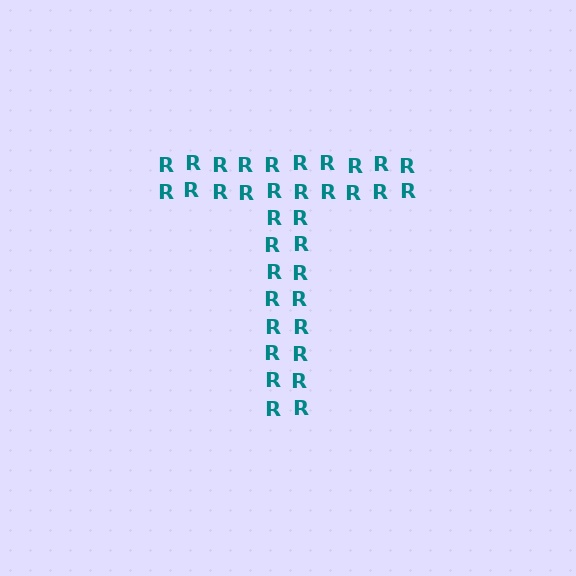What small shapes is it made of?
It is made of small letter R's.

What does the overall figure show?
The overall figure shows the letter T.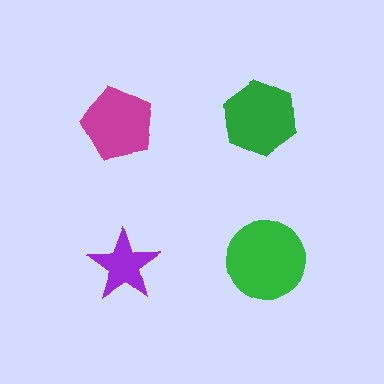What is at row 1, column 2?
A green hexagon.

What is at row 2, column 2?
A green circle.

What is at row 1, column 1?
A magenta pentagon.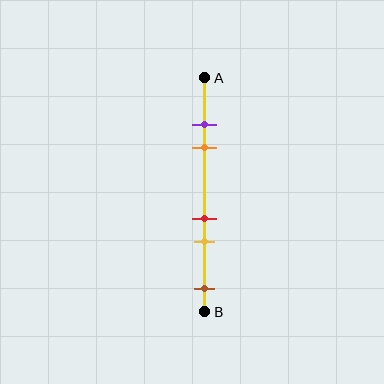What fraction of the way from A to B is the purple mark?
The purple mark is approximately 20% (0.2) of the way from A to B.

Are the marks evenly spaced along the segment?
No, the marks are not evenly spaced.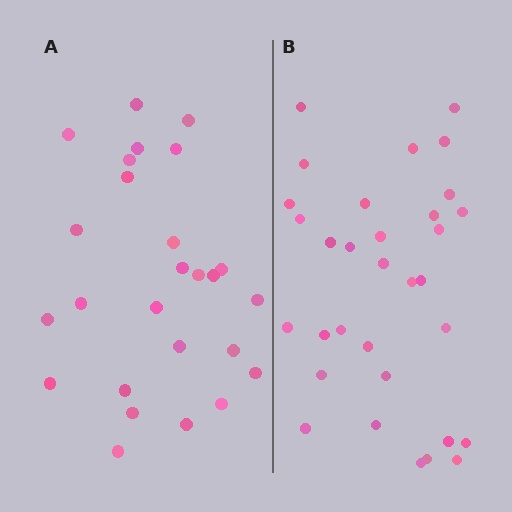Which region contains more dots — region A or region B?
Region B (the right region) has more dots.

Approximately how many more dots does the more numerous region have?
Region B has about 6 more dots than region A.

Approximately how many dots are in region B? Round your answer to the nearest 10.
About 30 dots. (The exact count is 32, which rounds to 30.)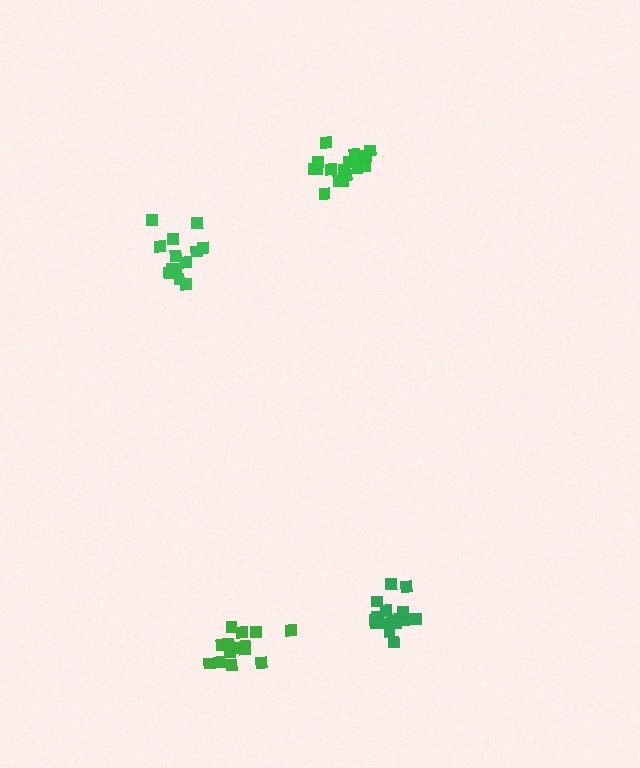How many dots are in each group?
Group 1: 17 dots, Group 2: 15 dots, Group 3: 13 dots, Group 4: 16 dots (61 total).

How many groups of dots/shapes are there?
There are 4 groups.